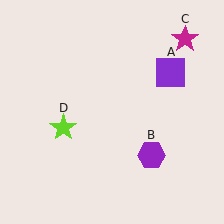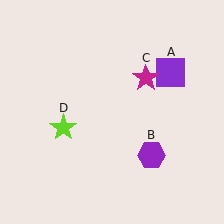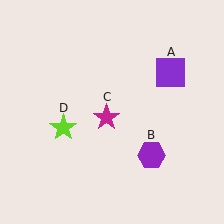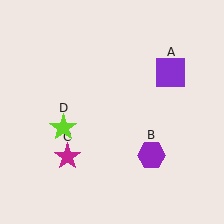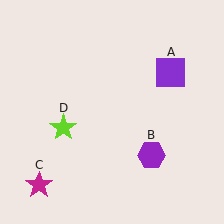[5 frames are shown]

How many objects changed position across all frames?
1 object changed position: magenta star (object C).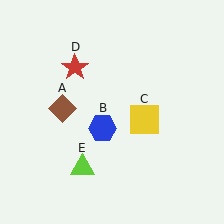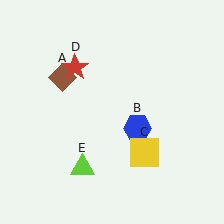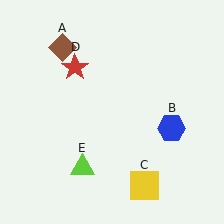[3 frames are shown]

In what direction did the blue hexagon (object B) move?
The blue hexagon (object B) moved right.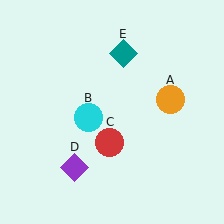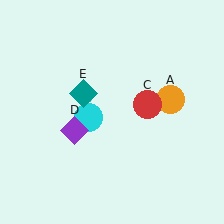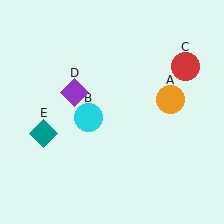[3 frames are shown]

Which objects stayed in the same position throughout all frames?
Orange circle (object A) and cyan circle (object B) remained stationary.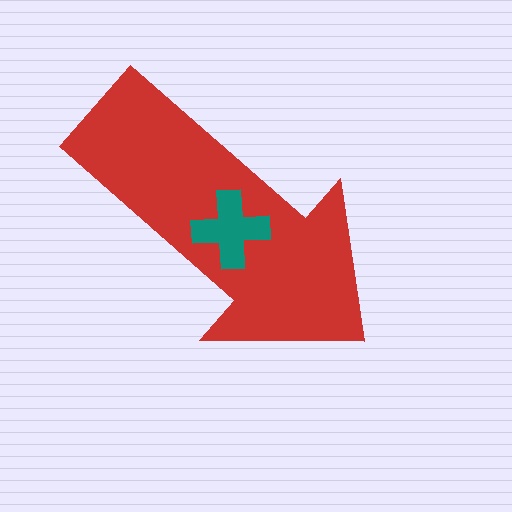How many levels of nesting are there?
2.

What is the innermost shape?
The teal cross.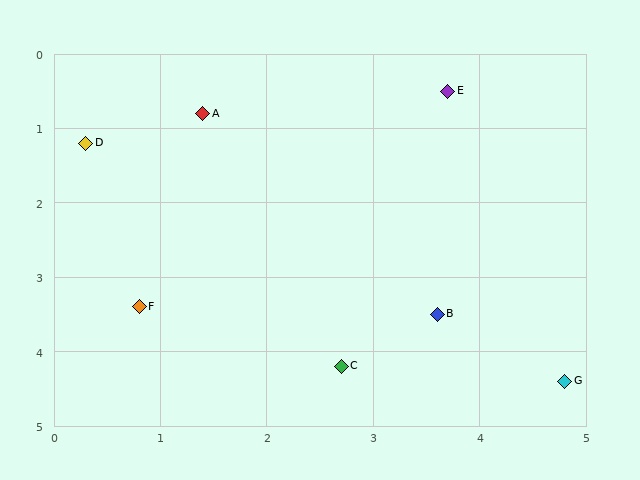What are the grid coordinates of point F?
Point F is at approximately (0.8, 3.4).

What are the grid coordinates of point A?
Point A is at approximately (1.4, 0.8).